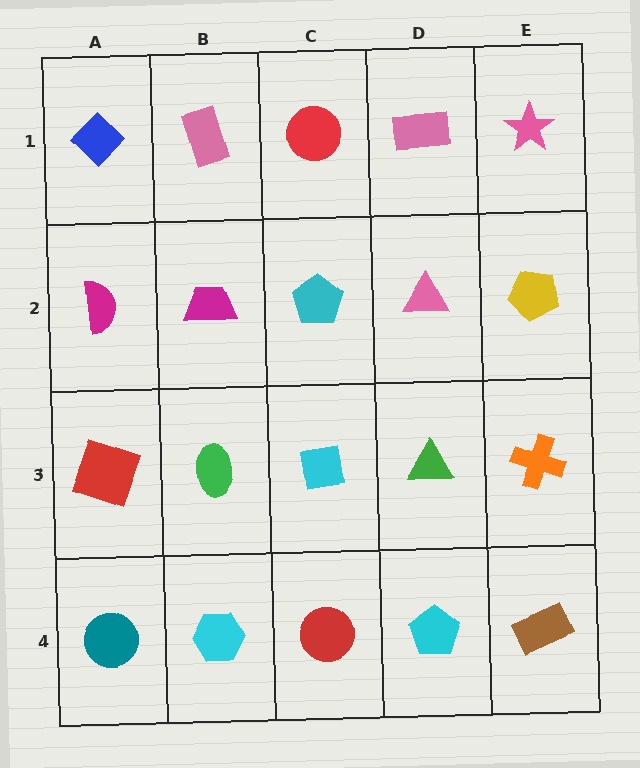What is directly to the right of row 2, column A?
A magenta trapezoid.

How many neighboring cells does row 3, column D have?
4.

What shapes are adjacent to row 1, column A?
A magenta semicircle (row 2, column A), a pink rectangle (row 1, column B).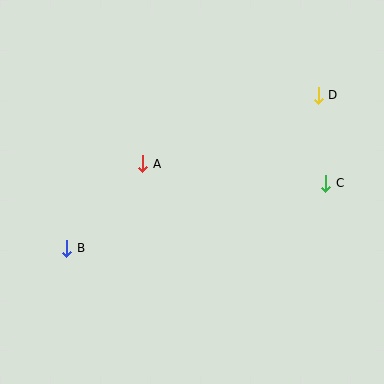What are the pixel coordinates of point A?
Point A is at (143, 164).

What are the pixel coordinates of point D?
Point D is at (318, 95).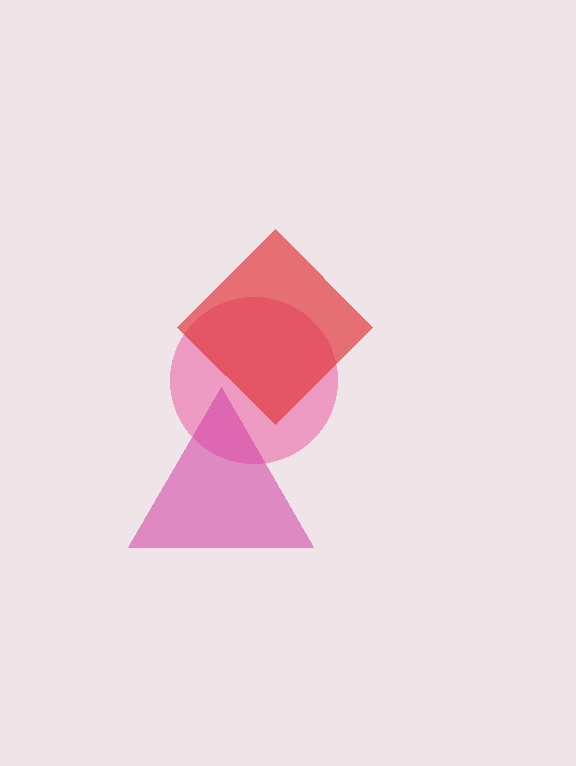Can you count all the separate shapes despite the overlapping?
Yes, there are 3 separate shapes.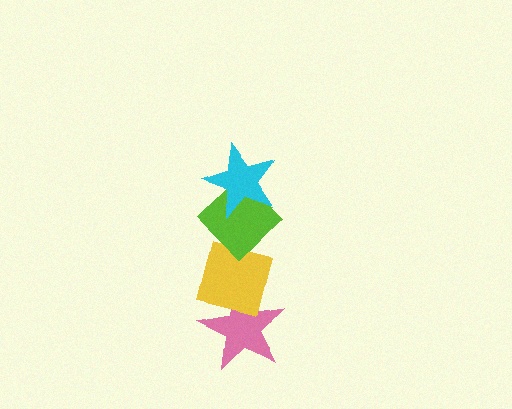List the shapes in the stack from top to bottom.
From top to bottom: the cyan star, the lime diamond, the yellow square, the pink star.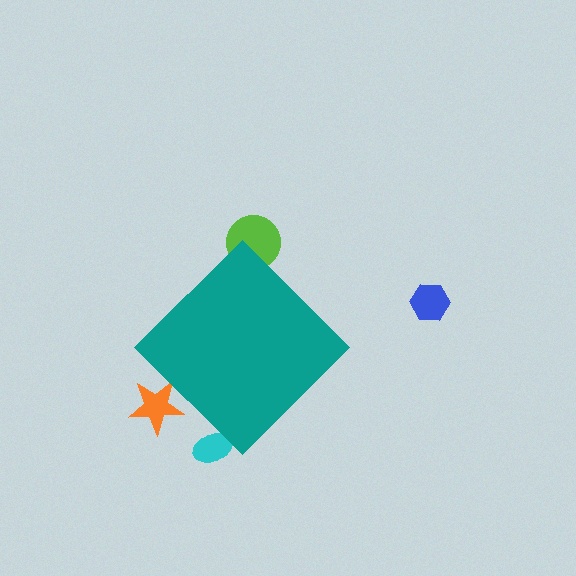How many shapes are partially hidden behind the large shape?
3 shapes are partially hidden.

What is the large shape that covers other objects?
A teal diamond.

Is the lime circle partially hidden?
Yes, the lime circle is partially hidden behind the teal diamond.